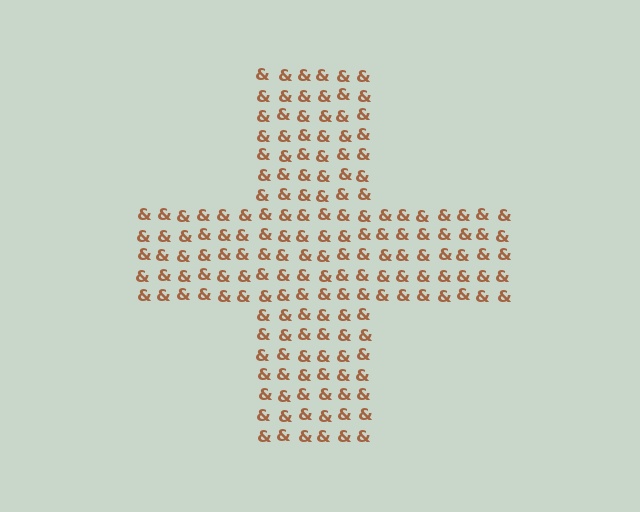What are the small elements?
The small elements are ampersands.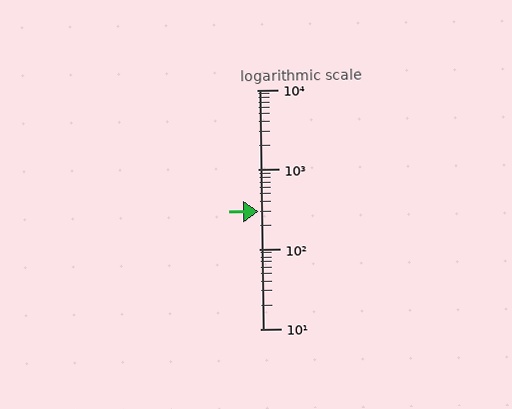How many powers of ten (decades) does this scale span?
The scale spans 3 decades, from 10 to 10000.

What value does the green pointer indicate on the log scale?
The pointer indicates approximately 300.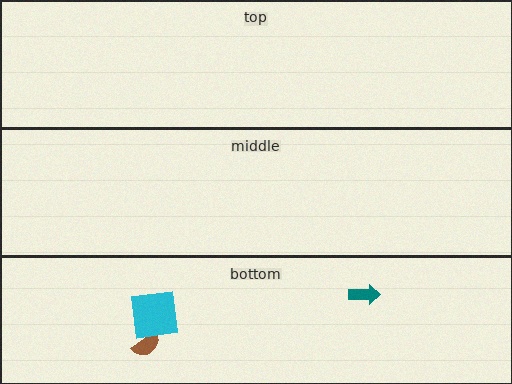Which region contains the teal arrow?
The bottom region.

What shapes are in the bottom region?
The brown semicircle, the teal arrow, the cyan square.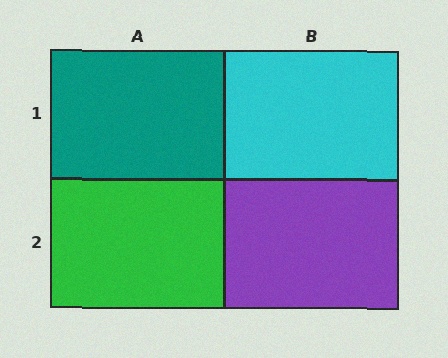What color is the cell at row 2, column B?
Purple.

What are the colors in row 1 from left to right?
Teal, cyan.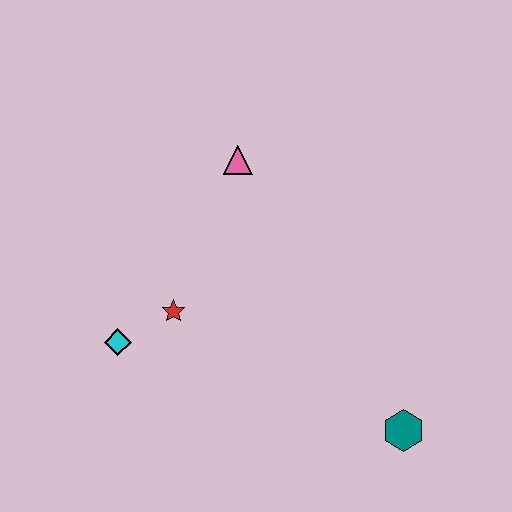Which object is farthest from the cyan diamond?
The teal hexagon is farthest from the cyan diamond.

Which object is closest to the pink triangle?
The red star is closest to the pink triangle.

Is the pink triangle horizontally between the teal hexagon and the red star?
Yes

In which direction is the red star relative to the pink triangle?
The red star is below the pink triangle.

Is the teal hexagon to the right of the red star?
Yes